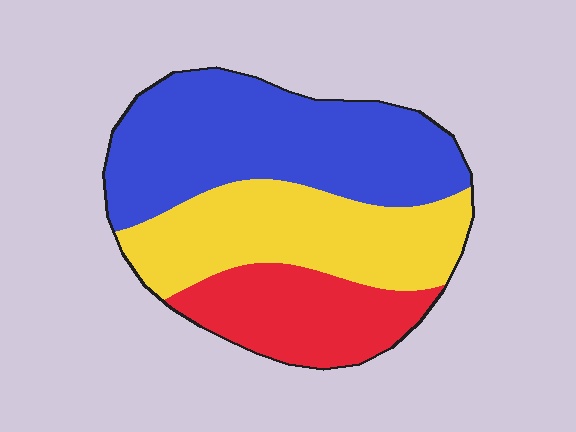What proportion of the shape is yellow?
Yellow takes up about one third (1/3) of the shape.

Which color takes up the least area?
Red, at roughly 20%.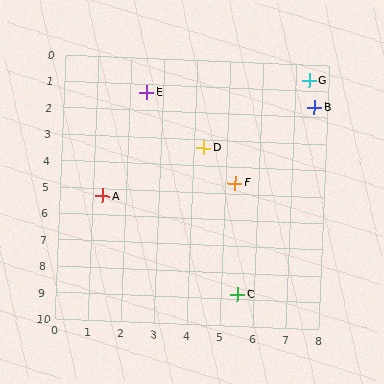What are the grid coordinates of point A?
Point A is at approximately (1.3, 5.3).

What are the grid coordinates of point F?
Point F is at approximately (5.3, 4.6).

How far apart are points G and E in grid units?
Points G and E are about 4.9 grid units apart.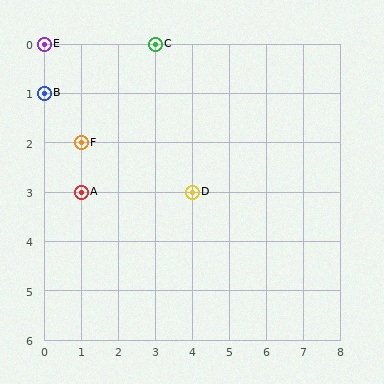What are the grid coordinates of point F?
Point F is at grid coordinates (1, 2).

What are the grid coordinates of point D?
Point D is at grid coordinates (4, 3).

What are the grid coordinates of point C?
Point C is at grid coordinates (3, 0).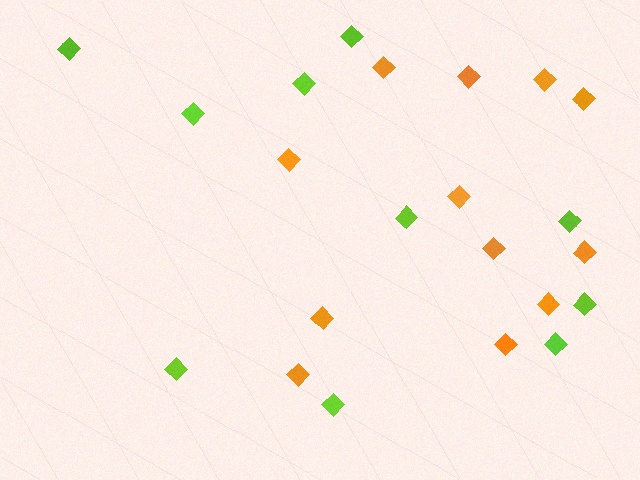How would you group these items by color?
There are 2 groups: one group of orange diamonds (12) and one group of lime diamonds (10).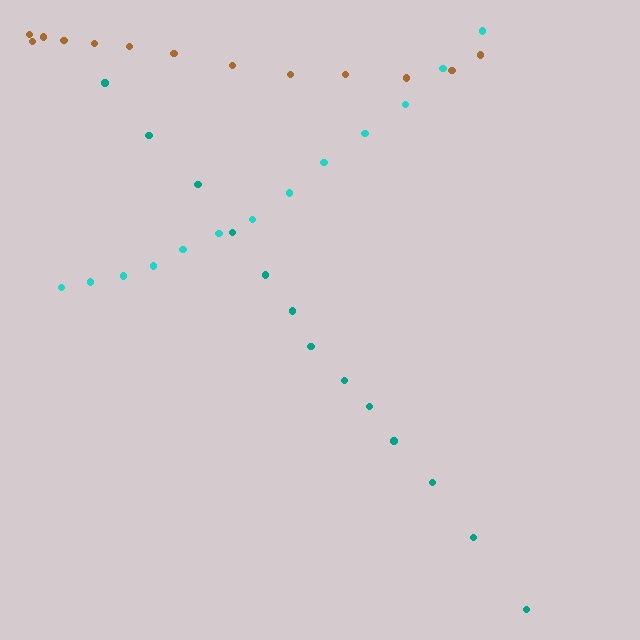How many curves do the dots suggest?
There are 3 distinct paths.